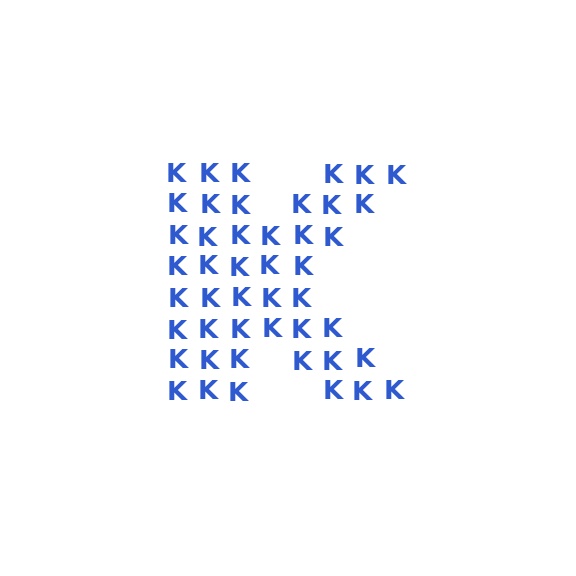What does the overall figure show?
The overall figure shows the letter K.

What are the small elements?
The small elements are letter K's.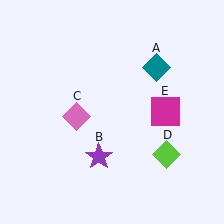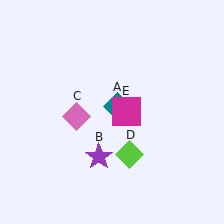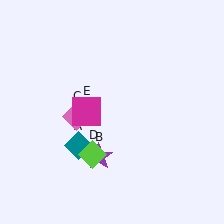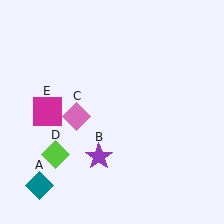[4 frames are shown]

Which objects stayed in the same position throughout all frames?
Purple star (object B) and pink diamond (object C) remained stationary.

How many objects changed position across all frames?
3 objects changed position: teal diamond (object A), lime diamond (object D), magenta square (object E).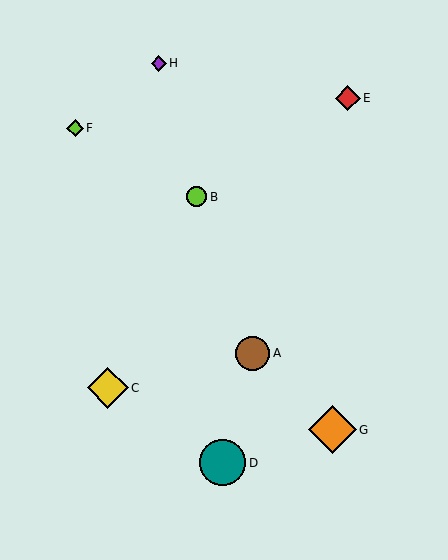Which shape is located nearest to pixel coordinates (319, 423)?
The orange diamond (labeled G) at (332, 430) is nearest to that location.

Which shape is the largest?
The orange diamond (labeled G) is the largest.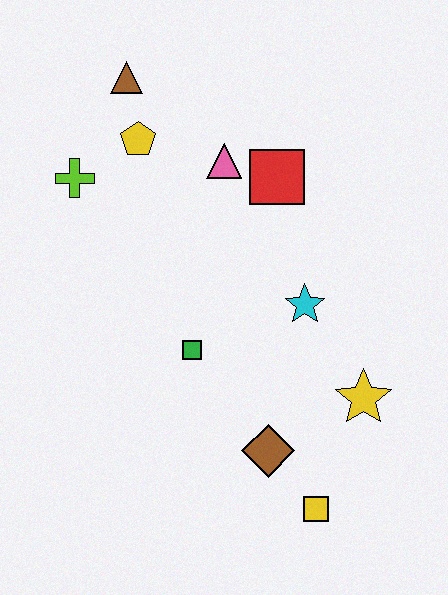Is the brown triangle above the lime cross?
Yes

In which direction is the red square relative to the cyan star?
The red square is above the cyan star.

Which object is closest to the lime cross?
The yellow pentagon is closest to the lime cross.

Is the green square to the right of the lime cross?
Yes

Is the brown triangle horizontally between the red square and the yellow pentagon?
No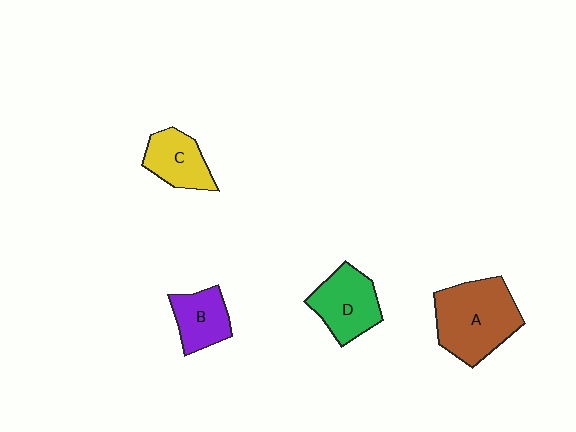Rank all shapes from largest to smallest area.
From largest to smallest: A (brown), D (green), C (yellow), B (purple).